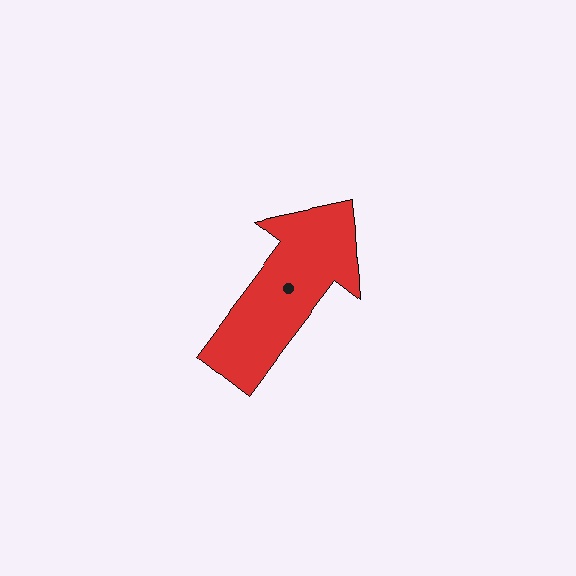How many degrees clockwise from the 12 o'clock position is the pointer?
Approximately 37 degrees.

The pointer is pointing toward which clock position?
Roughly 1 o'clock.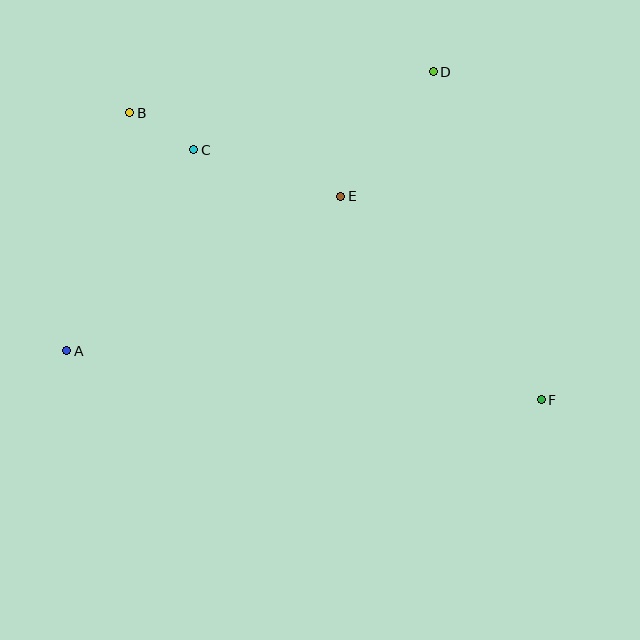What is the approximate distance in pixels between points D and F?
The distance between D and F is approximately 345 pixels.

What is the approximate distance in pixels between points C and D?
The distance between C and D is approximately 252 pixels.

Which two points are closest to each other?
Points B and C are closest to each other.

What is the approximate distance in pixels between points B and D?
The distance between B and D is approximately 307 pixels.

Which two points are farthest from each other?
Points B and F are farthest from each other.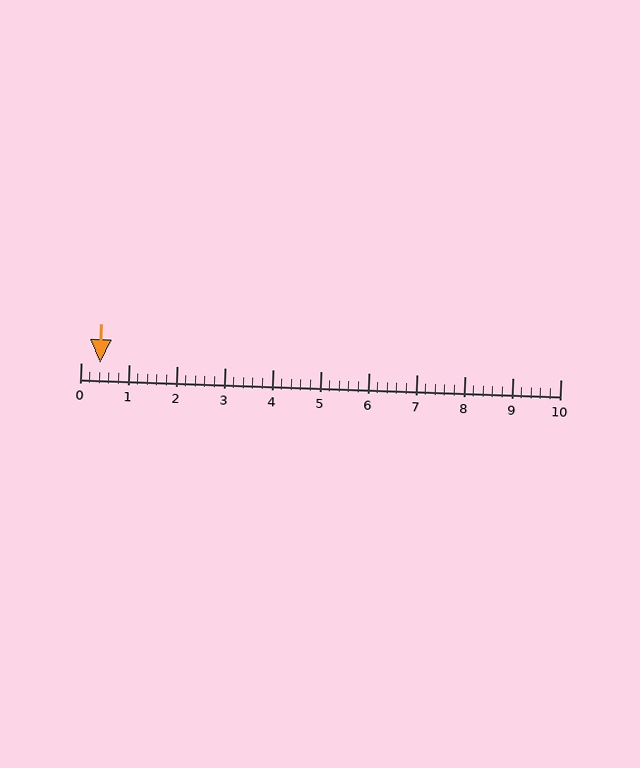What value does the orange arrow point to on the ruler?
The orange arrow points to approximately 0.4.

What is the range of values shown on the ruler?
The ruler shows values from 0 to 10.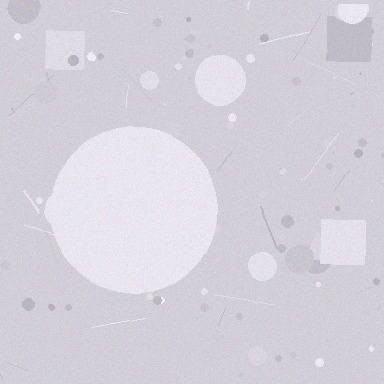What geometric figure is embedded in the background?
A circle is embedded in the background.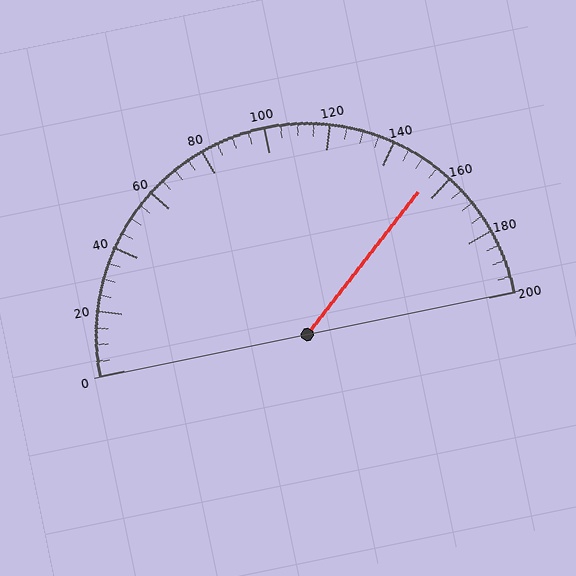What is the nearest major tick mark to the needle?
The nearest major tick mark is 160.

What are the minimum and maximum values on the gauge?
The gauge ranges from 0 to 200.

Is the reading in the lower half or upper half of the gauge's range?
The reading is in the upper half of the range (0 to 200).